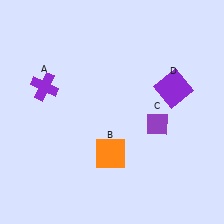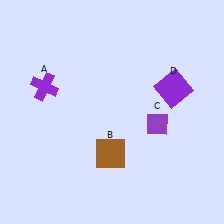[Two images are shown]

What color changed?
The square (B) changed from orange in Image 1 to brown in Image 2.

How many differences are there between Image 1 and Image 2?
There is 1 difference between the two images.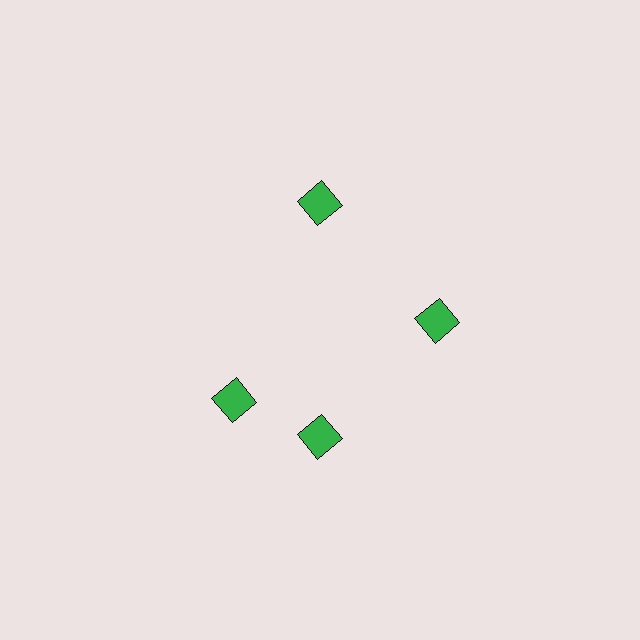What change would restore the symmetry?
The symmetry would be restored by rotating it back into even spacing with its neighbors so that all 4 diamonds sit at equal angles and equal distance from the center.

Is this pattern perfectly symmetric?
No. The 4 green diamonds are arranged in a ring, but one element near the 9 o'clock position is rotated out of alignment along the ring, breaking the 4-fold rotational symmetry.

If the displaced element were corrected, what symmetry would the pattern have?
It would have 4-fold rotational symmetry — the pattern would map onto itself every 90 degrees.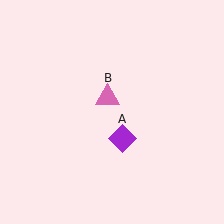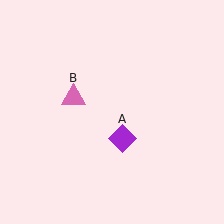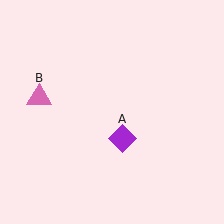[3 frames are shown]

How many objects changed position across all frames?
1 object changed position: pink triangle (object B).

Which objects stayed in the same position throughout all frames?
Purple diamond (object A) remained stationary.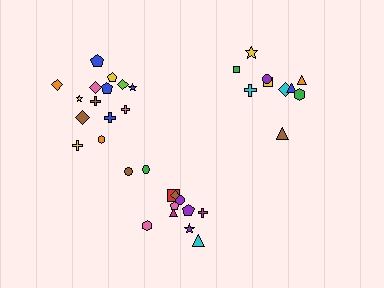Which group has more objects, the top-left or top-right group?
The top-left group.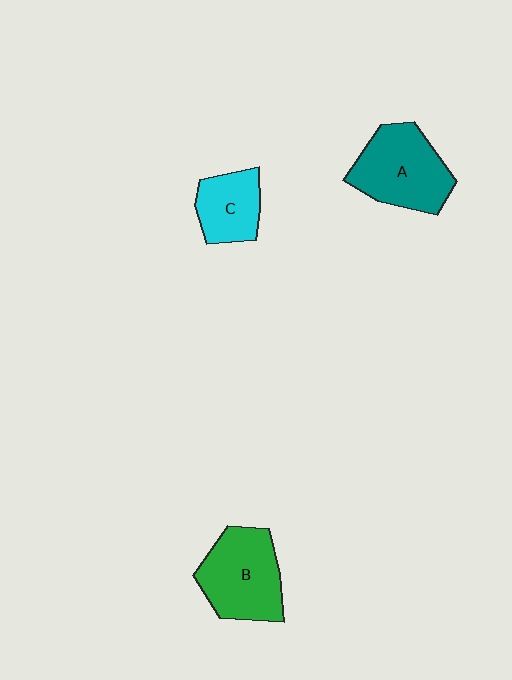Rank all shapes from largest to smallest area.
From largest to smallest: A (teal), B (green), C (cyan).